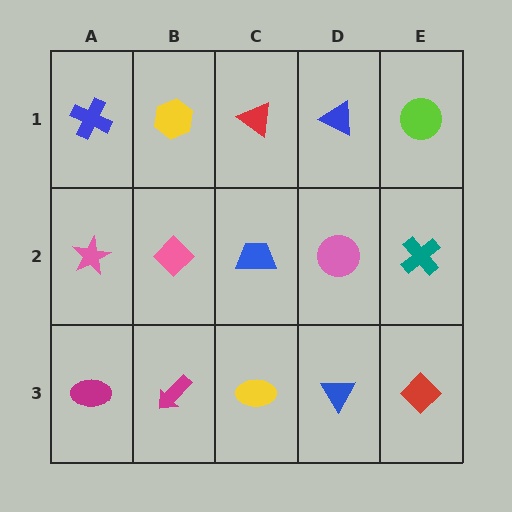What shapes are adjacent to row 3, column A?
A pink star (row 2, column A), a magenta arrow (row 3, column B).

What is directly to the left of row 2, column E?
A pink circle.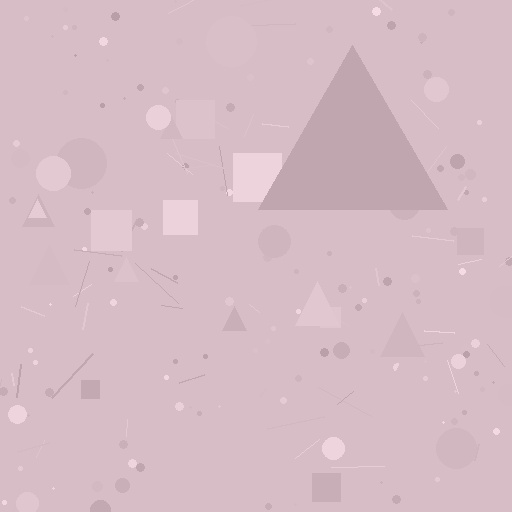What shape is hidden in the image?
A triangle is hidden in the image.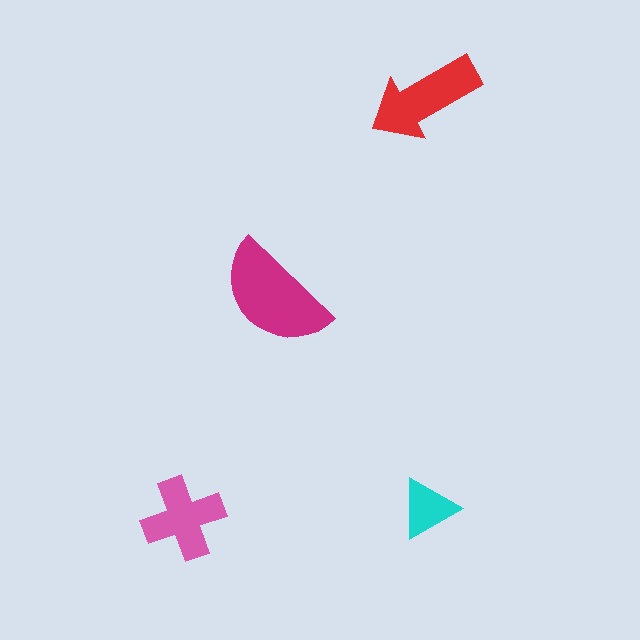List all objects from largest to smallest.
The magenta semicircle, the red arrow, the pink cross, the cyan triangle.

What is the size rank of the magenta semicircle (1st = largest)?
1st.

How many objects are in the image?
There are 4 objects in the image.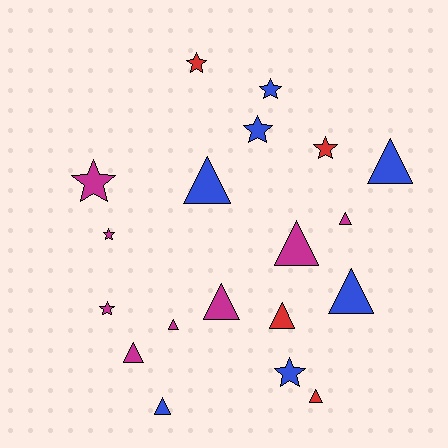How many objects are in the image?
There are 19 objects.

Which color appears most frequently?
Magenta, with 8 objects.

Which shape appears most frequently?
Triangle, with 11 objects.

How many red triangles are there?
There are 2 red triangles.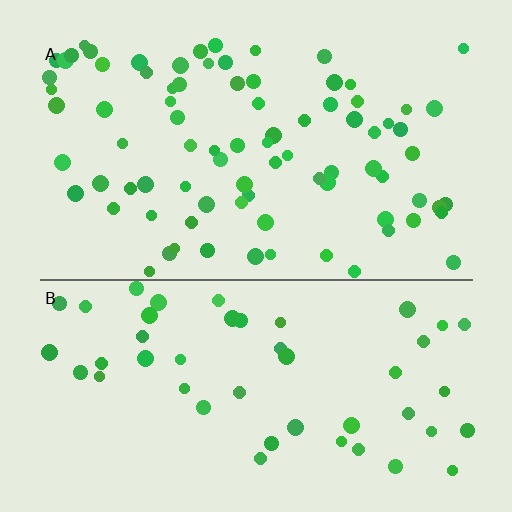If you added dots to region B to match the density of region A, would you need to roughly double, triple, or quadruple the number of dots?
Approximately double.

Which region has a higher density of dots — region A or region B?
A (the top).